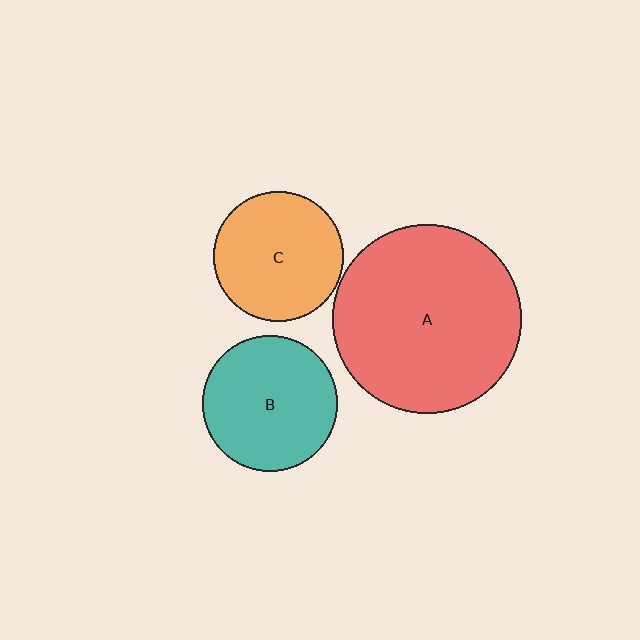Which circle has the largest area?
Circle A (red).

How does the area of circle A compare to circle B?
Approximately 2.0 times.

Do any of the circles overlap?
No, none of the circles overlap.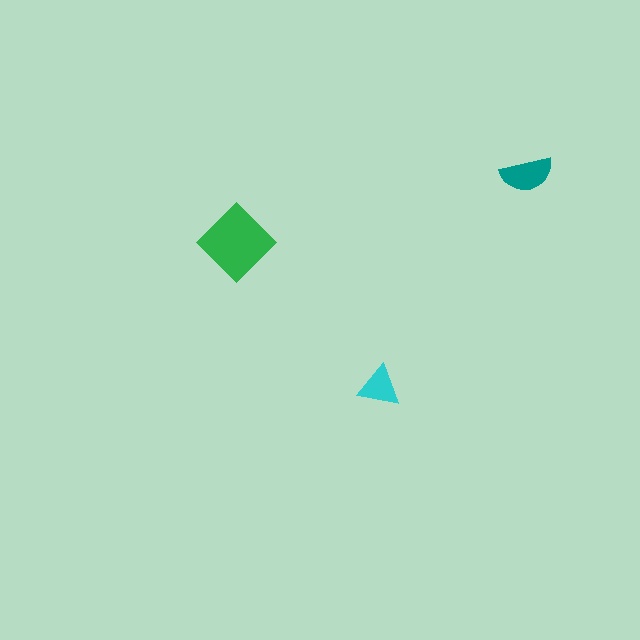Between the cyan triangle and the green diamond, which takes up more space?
The green diamond.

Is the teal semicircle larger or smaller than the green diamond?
Smaller.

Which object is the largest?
The green diamond.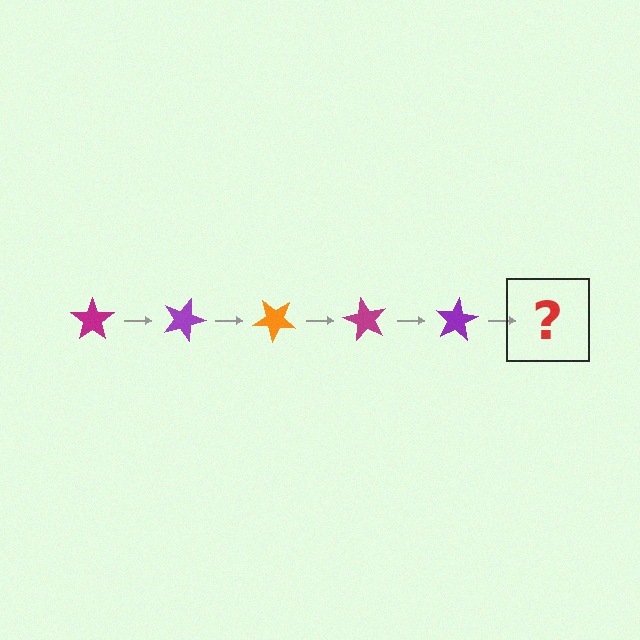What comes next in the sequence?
The next element should be an orange star, rotated 100 degrees from the start.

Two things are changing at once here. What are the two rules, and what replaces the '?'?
The two rules are that it rotates 20 degrees each step and the color cycles through magenta, purple, and orange. The '?' should be an orange star, rotated 100 degrees from the start.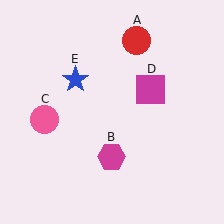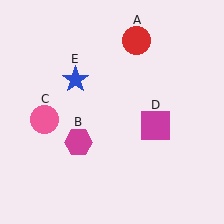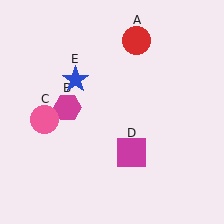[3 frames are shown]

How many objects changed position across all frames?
2 objects changed position: magenta hexagon (object B), magenta square (object D).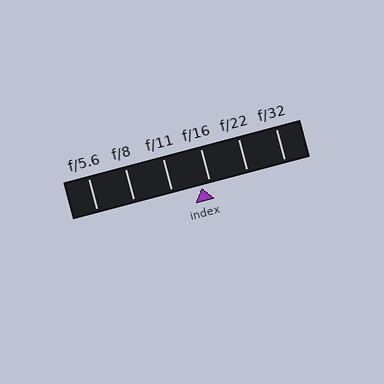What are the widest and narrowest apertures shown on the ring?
The widest aperture shown is f/5.6 and the narrowest is f/32.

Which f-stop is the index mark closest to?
The index mark is closest to f/16.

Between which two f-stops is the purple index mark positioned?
The index mark is between f/11 and f/16.